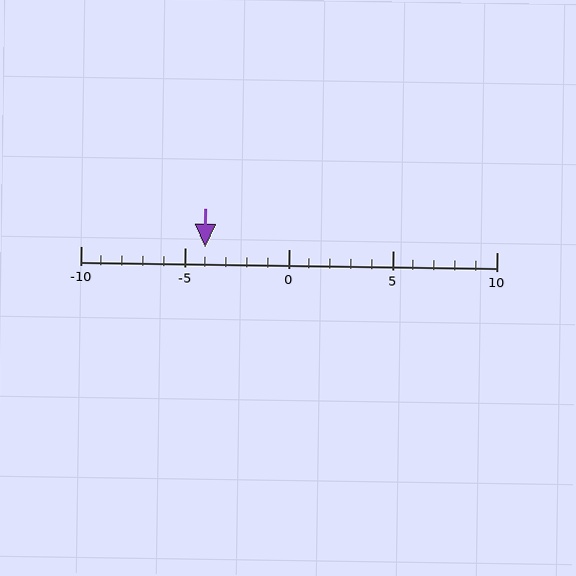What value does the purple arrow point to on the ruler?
The purple arrow points to approximately -4.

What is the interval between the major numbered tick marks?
The major tick marks are spaced 5 units apart.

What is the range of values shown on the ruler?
The ruler shows values from -10 to 10.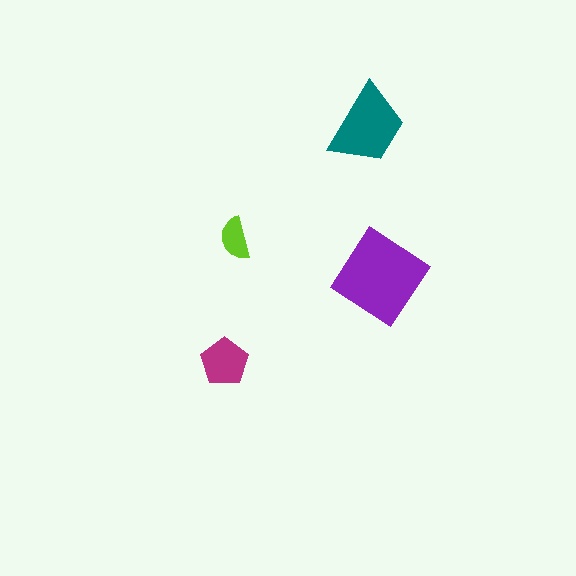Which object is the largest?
The purple diamond.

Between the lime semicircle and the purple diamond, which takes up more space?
The purple diamond.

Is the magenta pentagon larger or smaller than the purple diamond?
Smaller.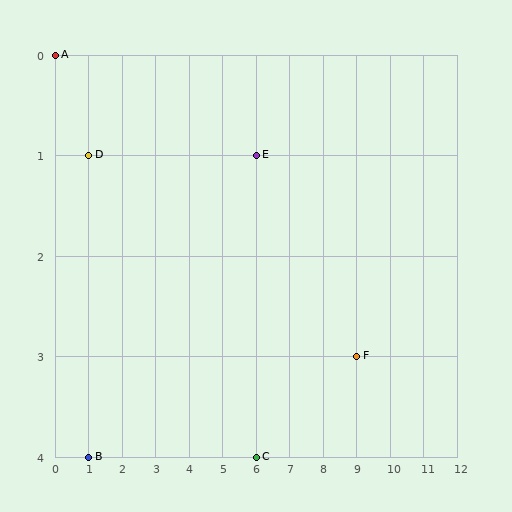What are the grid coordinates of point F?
Point F is at grid coordinates (9, 3).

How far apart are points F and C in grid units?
Points F and C are 3 columns and 1 row apart (about 3.2 grid units diagonally).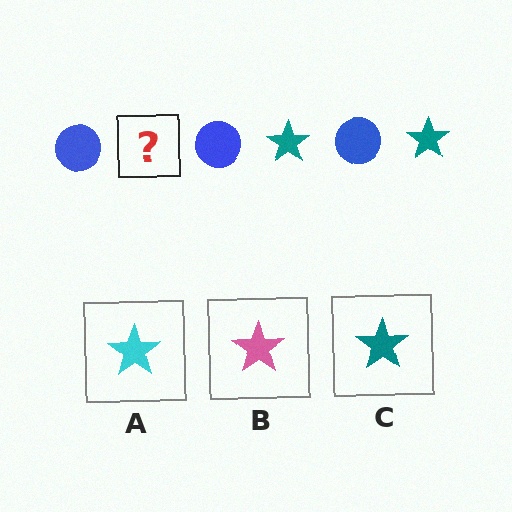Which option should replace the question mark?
Option C.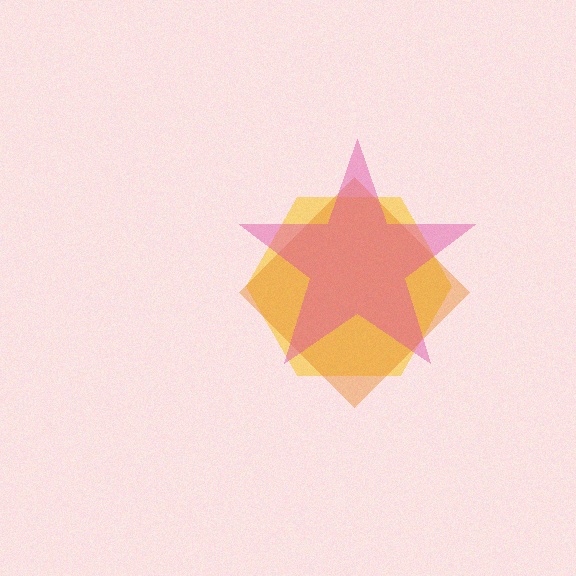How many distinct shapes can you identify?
There are 3 distinct shapes: a yellow hexagon, an orange diamond, a pink star.